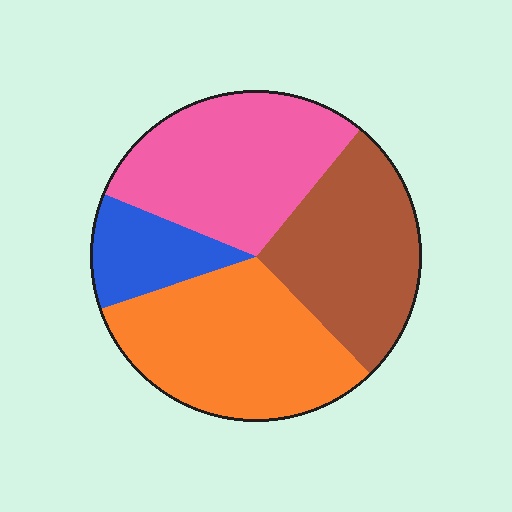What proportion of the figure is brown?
Brown takes up between a quarter and a half of the figure.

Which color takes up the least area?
Blue, at roughly 10%.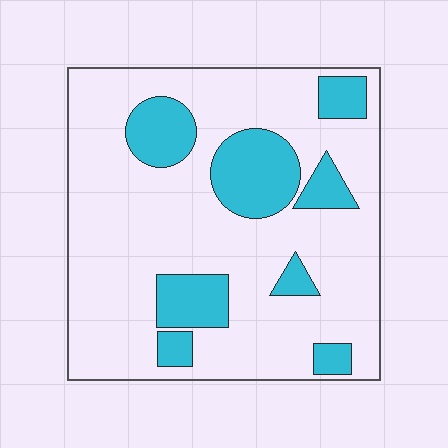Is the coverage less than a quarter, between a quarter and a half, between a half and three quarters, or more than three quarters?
Less than a quarter.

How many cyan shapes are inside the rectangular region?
8.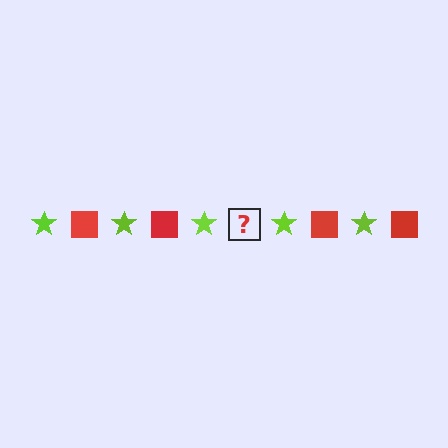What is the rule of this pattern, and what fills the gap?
The rule is that the pattern alternates between lime star and red square. The gap should be filled with a red square.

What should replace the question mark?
The question mark should be replaced with a red square.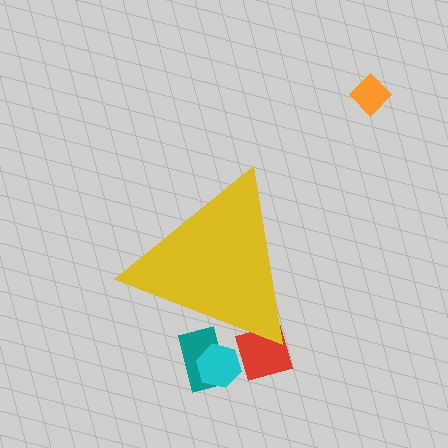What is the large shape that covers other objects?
A yellow triangle.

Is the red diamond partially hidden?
Yes, the red diamond is partially hidden behind the yellow triangle.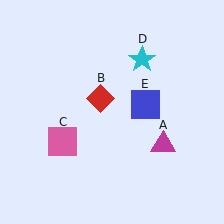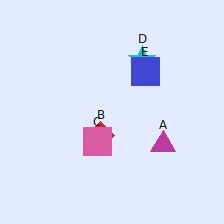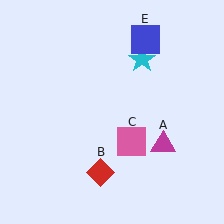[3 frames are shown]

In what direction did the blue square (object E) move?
The blue square (object E) moved up.